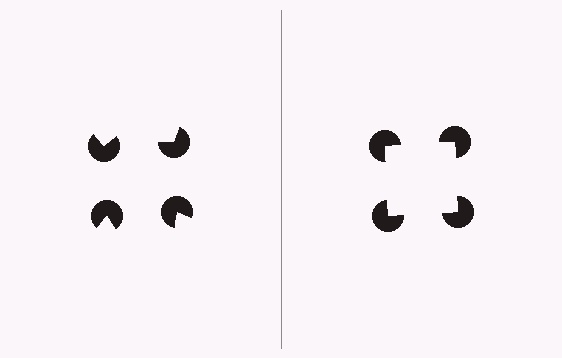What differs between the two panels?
The pac-man discs are positioned identically on both sides; only the wedge orientations differ. On the right they align to a square; on the left they are misaligned.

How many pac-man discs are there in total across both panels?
8 — 4 on each side.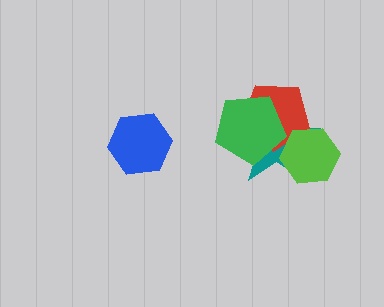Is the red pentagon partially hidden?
Yes, it is partially covered by another shape.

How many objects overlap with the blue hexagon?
0 objects overlap with the blue hexagon.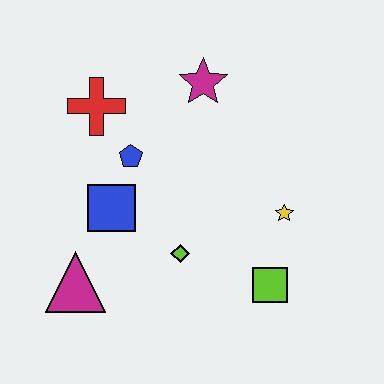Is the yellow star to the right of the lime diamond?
Yes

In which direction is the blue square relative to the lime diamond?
The blue square is to the left of the lime diamond.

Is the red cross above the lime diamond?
Yes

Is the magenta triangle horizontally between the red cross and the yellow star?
No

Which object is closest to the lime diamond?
The blue square is closest to the lime diamond.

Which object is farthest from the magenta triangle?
The magenta star is farthest from the magenta triangle.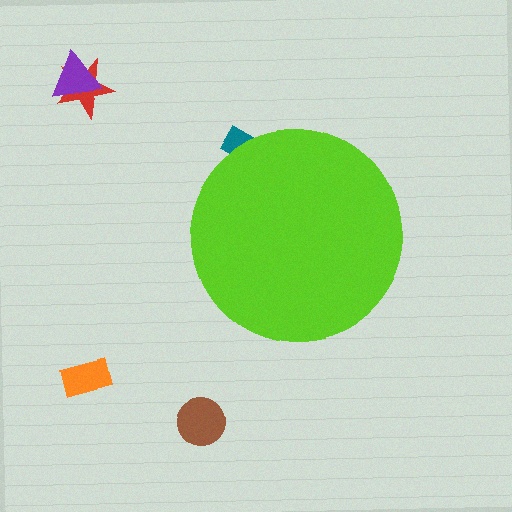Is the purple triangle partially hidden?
No, the purple triangle is fully visible.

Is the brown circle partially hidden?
No, the brown circle is fully visible.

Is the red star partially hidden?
No, the red star is fully visible.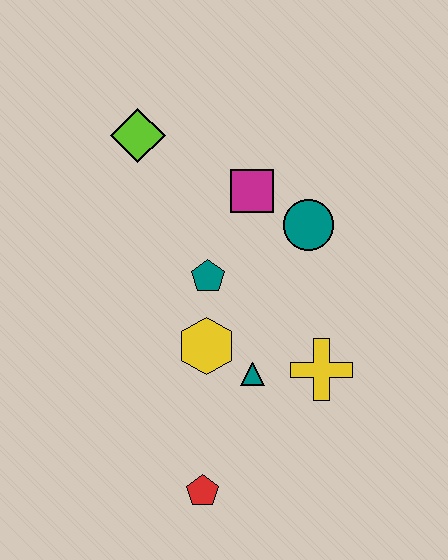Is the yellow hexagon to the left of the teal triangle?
Yes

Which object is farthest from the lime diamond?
The red pentagon is farthest from the lime diamond.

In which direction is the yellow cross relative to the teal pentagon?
The yellow cross is to the right of the teal pentagon.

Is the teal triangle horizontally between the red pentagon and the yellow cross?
Yes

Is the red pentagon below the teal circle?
Yes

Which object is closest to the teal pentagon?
The yellow hexagon is closest to the teal pentagon.